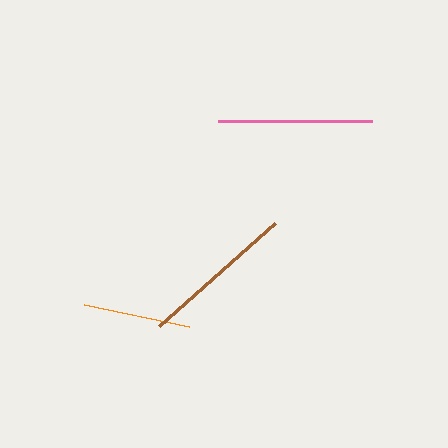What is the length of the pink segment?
The pink segment is approximately 154 pixels long.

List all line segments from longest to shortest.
From longest to shortest: brown, pink, orange.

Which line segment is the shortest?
The orange line is the shortest at approximately 108 pixels.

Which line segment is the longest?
The brown line is the longest at approximately 155 pixels.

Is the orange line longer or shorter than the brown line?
The brown line is longer than the orange line.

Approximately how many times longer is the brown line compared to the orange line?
The brown line is approximately 1.4 times the length of the orange line.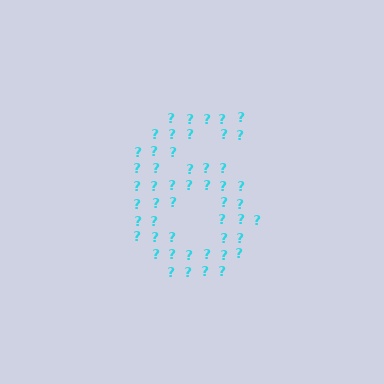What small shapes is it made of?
It is made of small question marks.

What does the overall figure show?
The overall figure shows the digit 6.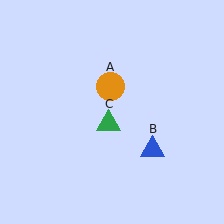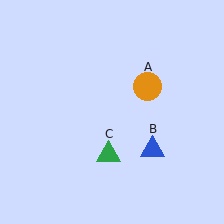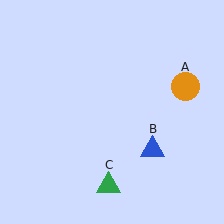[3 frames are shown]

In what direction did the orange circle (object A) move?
The orange circle (object A) moved right.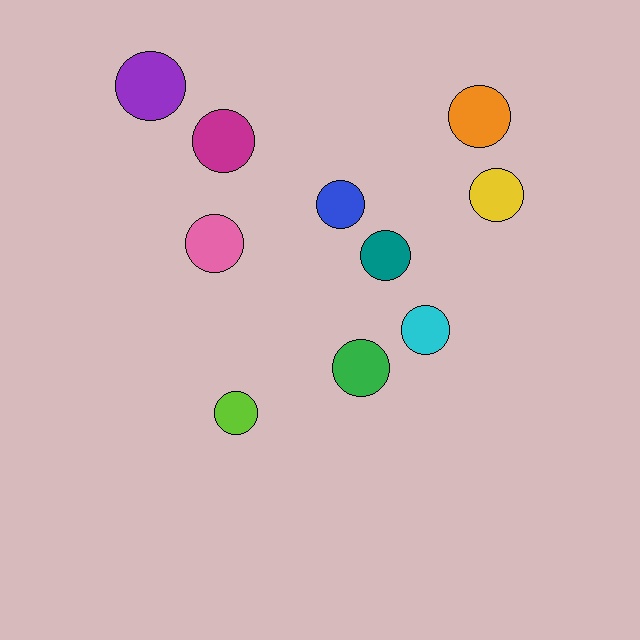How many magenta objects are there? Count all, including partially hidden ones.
There is 1 magenta object.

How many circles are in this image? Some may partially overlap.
There are 10 circles.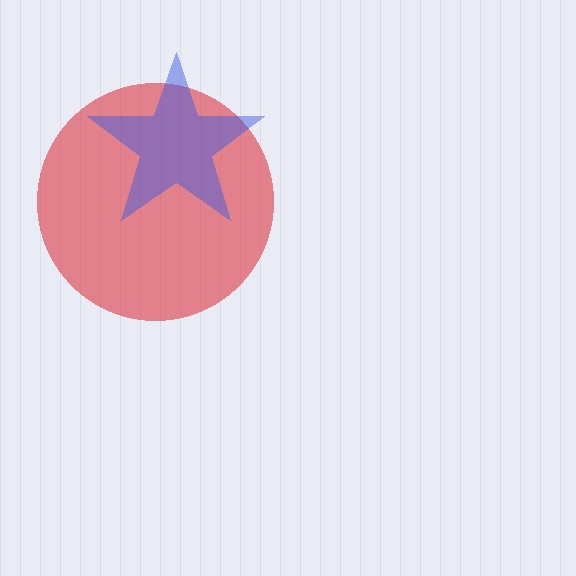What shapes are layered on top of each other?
The layered shapes are: a red circle, a blue star.